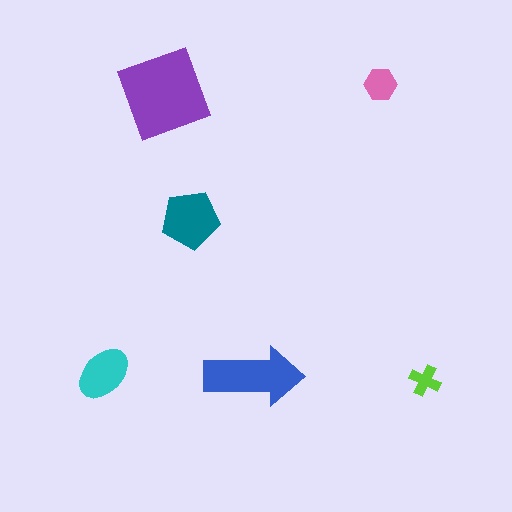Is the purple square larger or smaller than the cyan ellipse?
Larger.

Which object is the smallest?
The lime cross.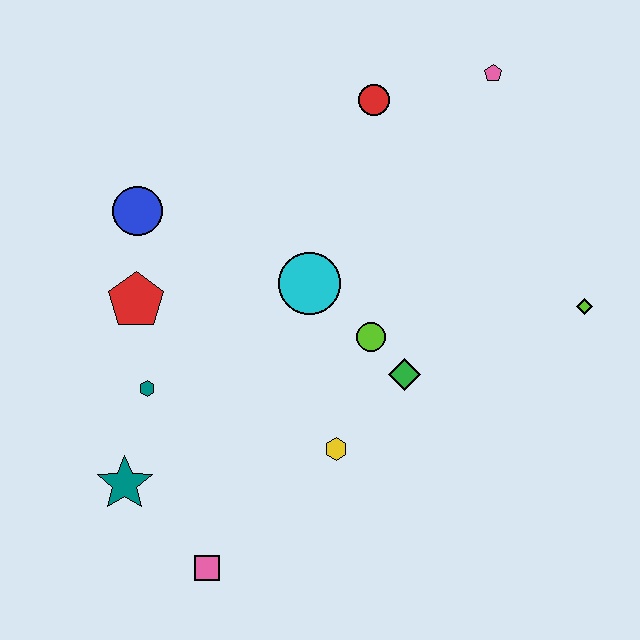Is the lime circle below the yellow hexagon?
No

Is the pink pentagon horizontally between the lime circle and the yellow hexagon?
No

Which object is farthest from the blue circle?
The lime diamond is farthest from the blue circle.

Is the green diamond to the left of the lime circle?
No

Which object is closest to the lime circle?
The green diamond is closest to the lime circle.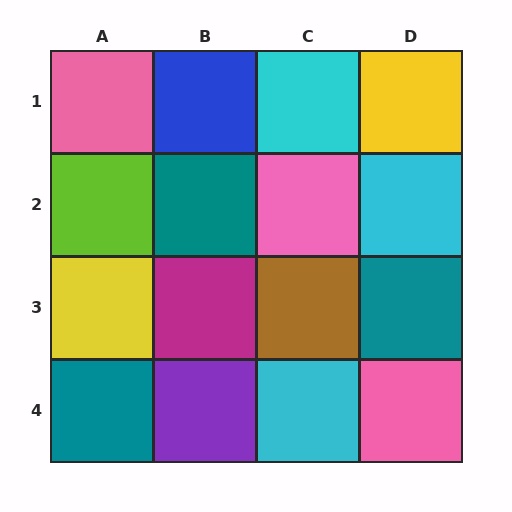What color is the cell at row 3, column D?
Teal.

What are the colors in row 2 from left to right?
Lime, teal, pink, cyan.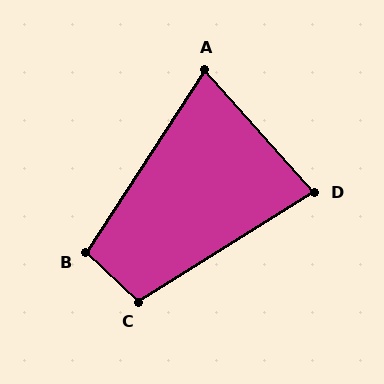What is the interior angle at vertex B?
Approximately 100 degrees (obtuse).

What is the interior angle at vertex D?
Approximately 80 degrees (acute).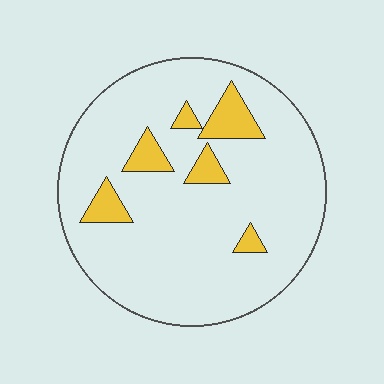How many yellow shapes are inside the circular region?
6.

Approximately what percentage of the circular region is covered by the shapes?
Approximately 10%.